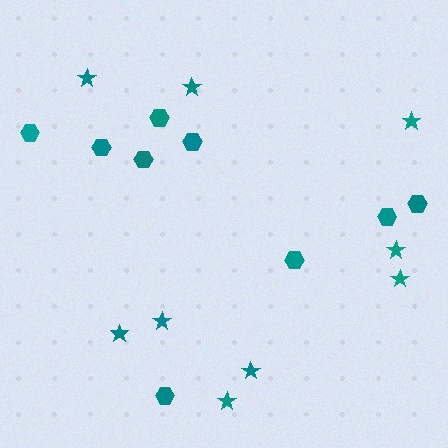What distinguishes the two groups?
There are 2 groups: one group of hexagons (9) and one group of stars (9).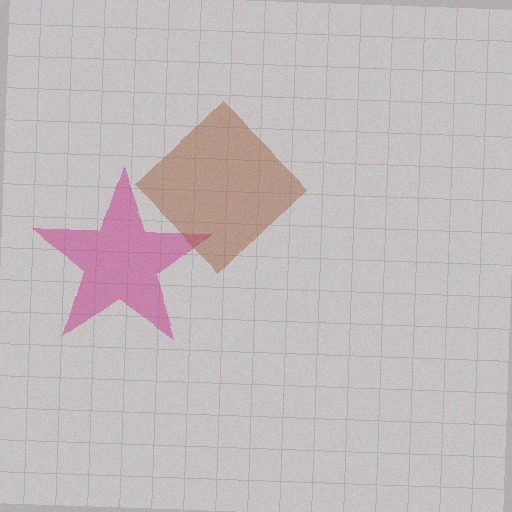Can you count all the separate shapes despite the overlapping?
Yes, there are 2 separate shapes.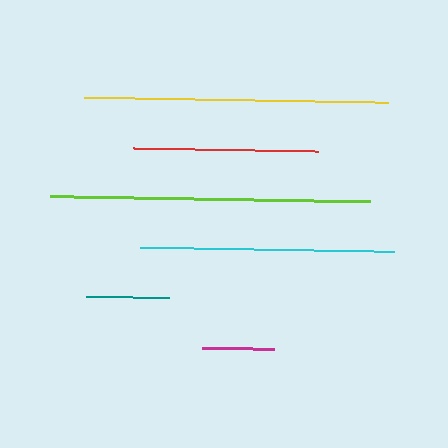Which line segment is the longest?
The lime line is the longest at approximately 320 pixels.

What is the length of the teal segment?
The teal segment is approximately 83 pixels long.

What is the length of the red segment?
The red segment is approximately 185 pixels long.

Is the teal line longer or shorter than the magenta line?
The teal line is longer than the magenta line.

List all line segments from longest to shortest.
From longest to shortest: lime, yellow, cyan, red, teal, magenta.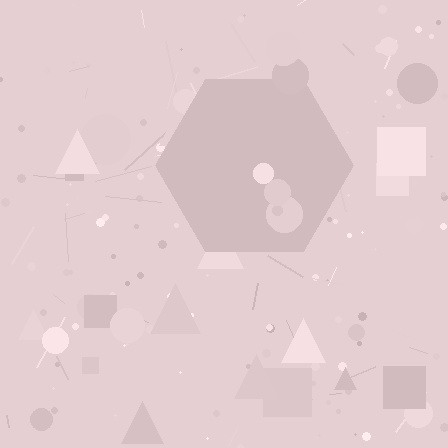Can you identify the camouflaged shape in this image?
The camouflaged shape is a hexagon.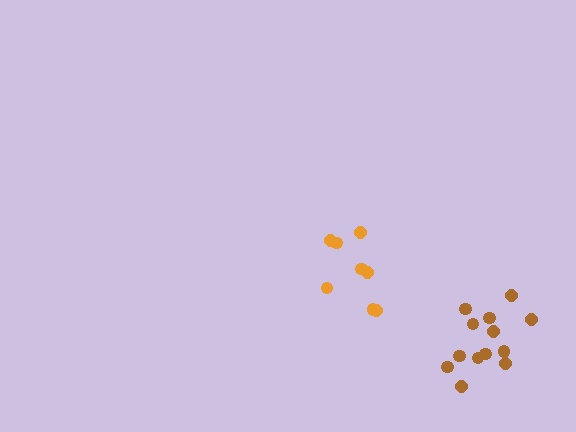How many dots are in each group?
Group 1: 8 dots, Group 2: 13 dots (21 total).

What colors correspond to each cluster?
The clusters are colored: orange, brown.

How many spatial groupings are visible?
There are 2 spatial groupings.